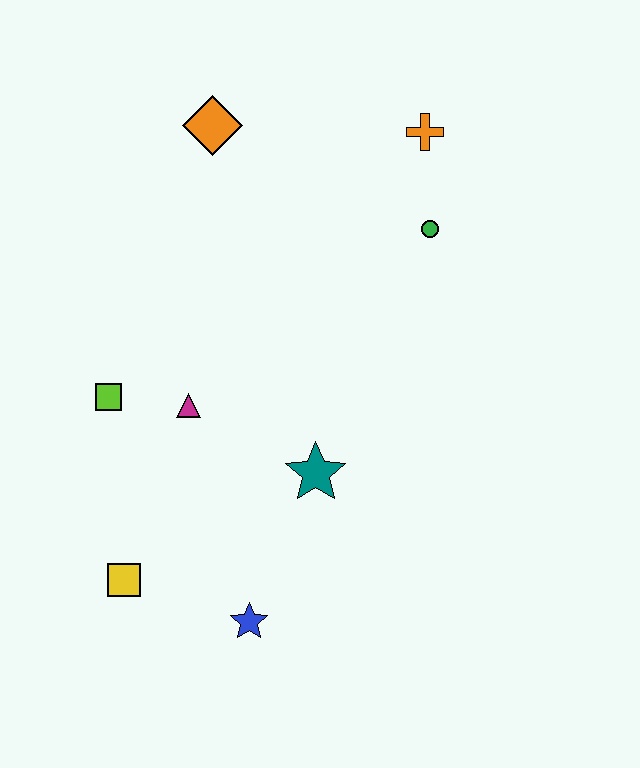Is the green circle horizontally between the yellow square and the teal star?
No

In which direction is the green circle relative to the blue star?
The green circle is above the blue star.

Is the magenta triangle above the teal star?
Yes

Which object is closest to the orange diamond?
The orange cross is closest to the orange diamond.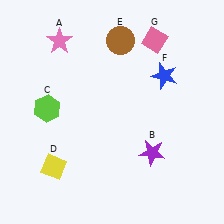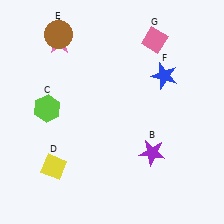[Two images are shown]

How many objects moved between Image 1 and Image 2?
1 object moved between the two images.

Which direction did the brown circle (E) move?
The brown circle (E) moved left.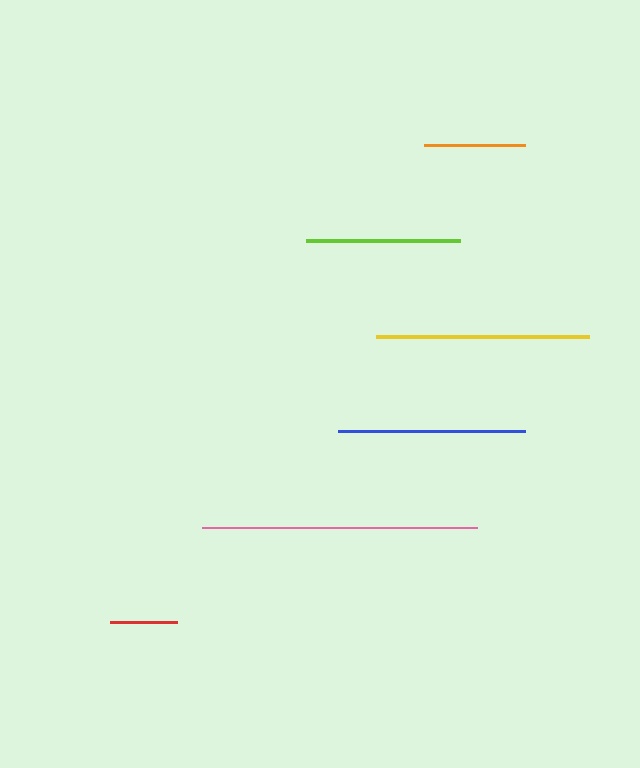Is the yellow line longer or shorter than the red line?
The yellow line is longer than the red line.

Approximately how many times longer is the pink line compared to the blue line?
The pink line is approximately 1.5 times the length of the blue line.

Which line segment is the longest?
The pink line is the longest at approximately 276 pixels.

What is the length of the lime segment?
The lime segment is approximately 154 pixels long.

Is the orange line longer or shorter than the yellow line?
The yellow line is longer than the orange line.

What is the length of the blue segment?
The blue segment is approximately 187 pixels long.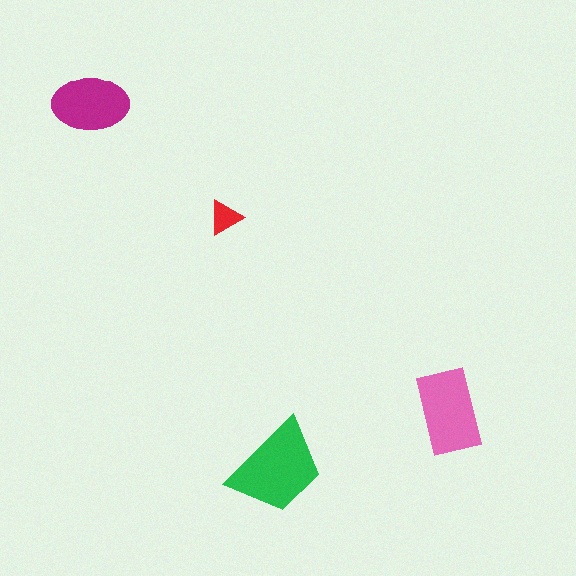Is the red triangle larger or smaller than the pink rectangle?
Smaller.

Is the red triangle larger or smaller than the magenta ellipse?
Smaller.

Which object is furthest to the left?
The magenta ellipse is leftmost.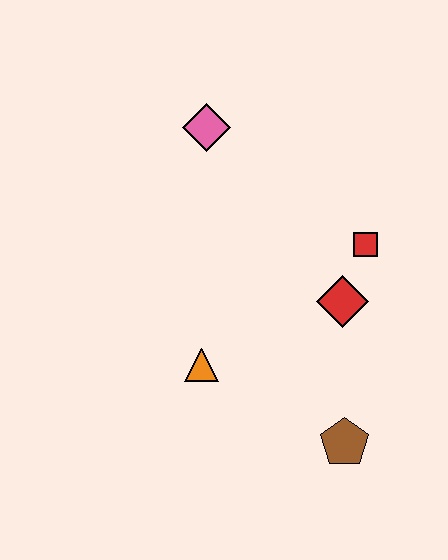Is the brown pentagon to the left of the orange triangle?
No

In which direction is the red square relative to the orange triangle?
The red square is to the right of the orange triangle.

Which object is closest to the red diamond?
The red square is closest to the red diamond.